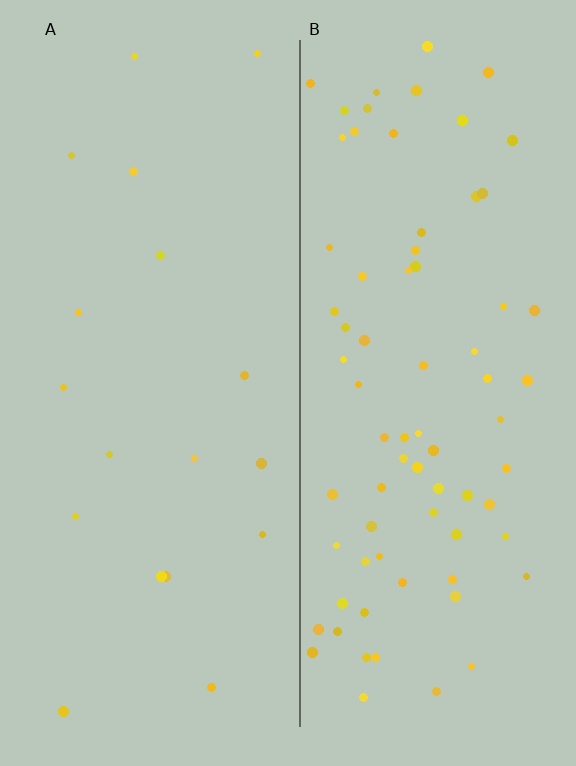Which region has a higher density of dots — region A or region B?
B (the right).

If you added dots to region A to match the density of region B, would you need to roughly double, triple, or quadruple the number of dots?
Approximately quadruple.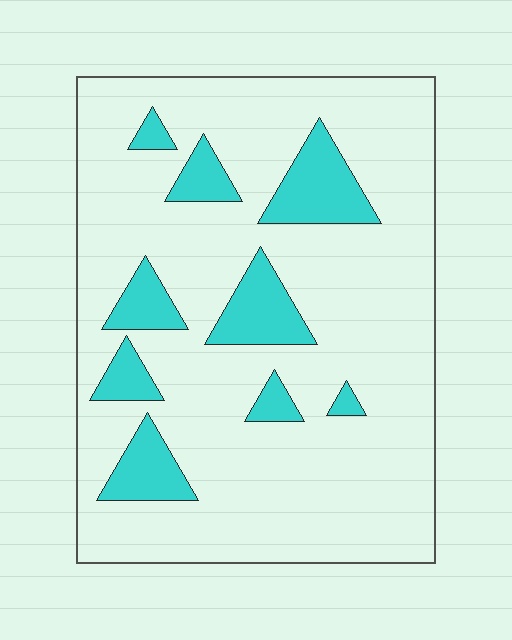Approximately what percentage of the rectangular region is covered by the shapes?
Approximately 15%.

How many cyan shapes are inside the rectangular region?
9.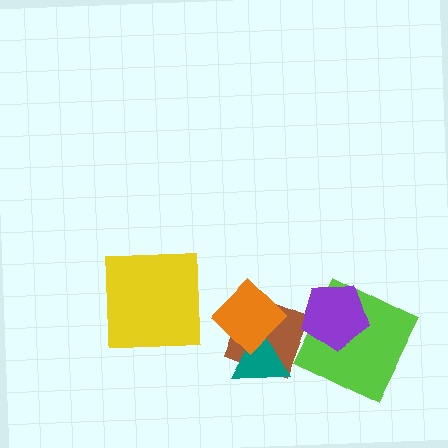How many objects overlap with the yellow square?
0 objects overlap with the yellow square.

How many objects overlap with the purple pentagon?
2 objects overlap with the purple pentagon.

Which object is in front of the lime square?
The purple pentagon is in front of the lime square.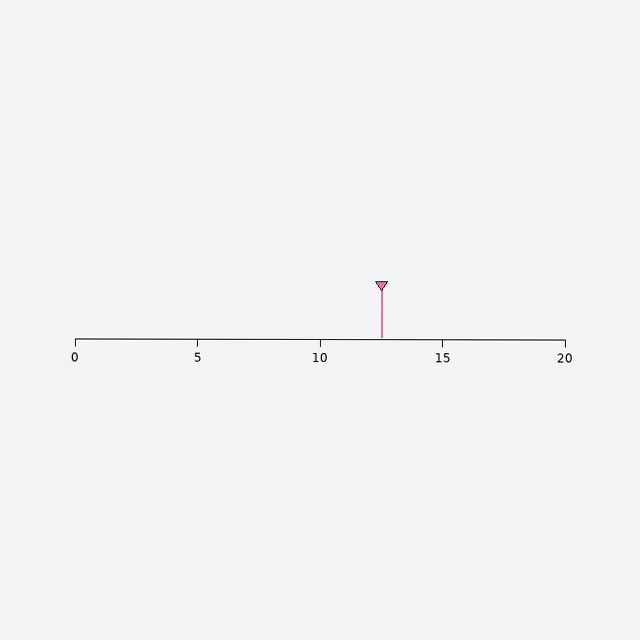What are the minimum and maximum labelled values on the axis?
The axis runs from 0 to 20.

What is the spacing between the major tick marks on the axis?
The major ticks are spaced 5 apart.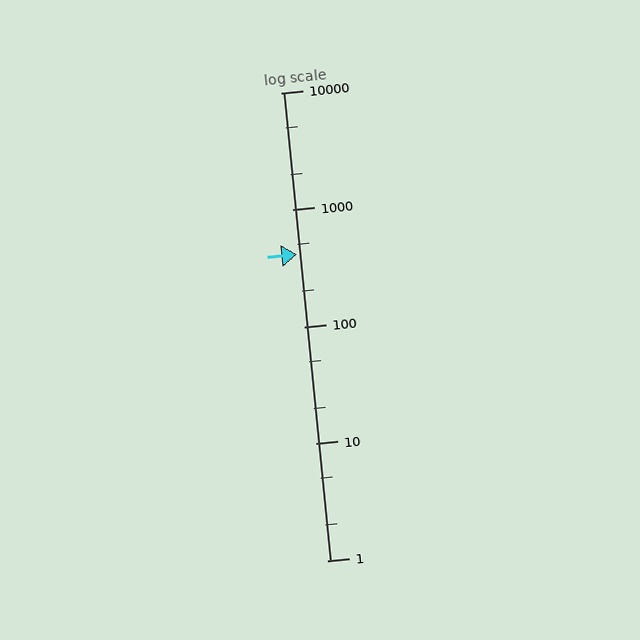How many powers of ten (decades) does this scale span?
The scale spans 4 decades, from 1 to 10000.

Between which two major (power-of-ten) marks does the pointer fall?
The pointer is between 100 and 1000.